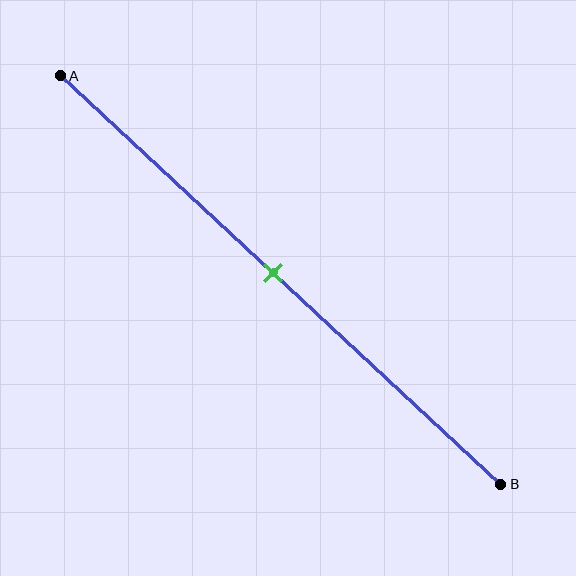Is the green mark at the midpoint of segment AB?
Yes, the mark is approximately at the midpoint.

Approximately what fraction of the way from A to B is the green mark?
The green mark is approximately 50% of the way from A to B.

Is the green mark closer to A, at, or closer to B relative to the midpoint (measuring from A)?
The green mark is approximately at the midpoint of segment AB.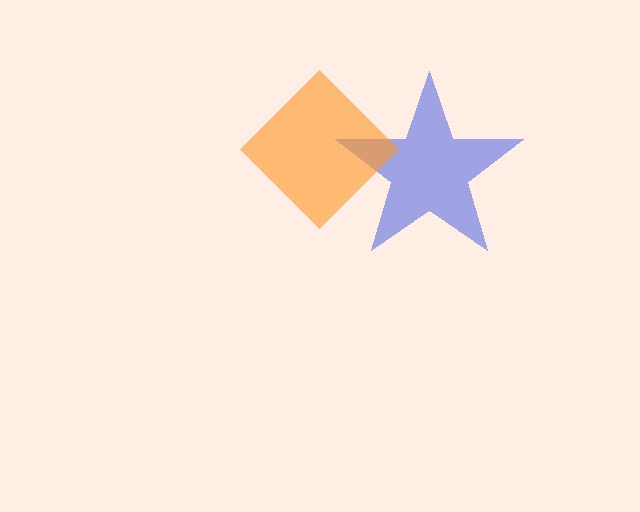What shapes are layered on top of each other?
The layered shapes are: a blue star, an orange diamond.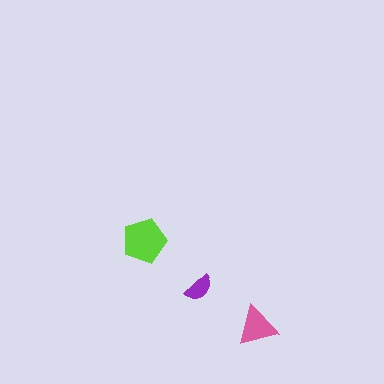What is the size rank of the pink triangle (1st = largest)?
2nd.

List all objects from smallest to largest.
The purple semicircle, the pink triangle, the lime pentagon.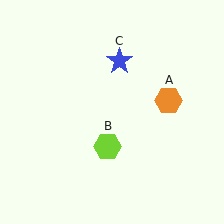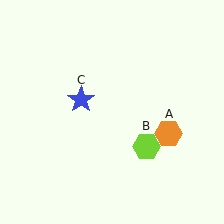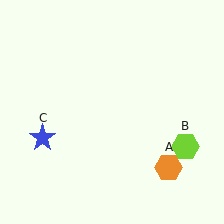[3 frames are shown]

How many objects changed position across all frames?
3 objects changed position: orange hexagon (object A), lime hexagon (object B), blue star (object C).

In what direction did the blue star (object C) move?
The blue star (object C) moved down and to the left.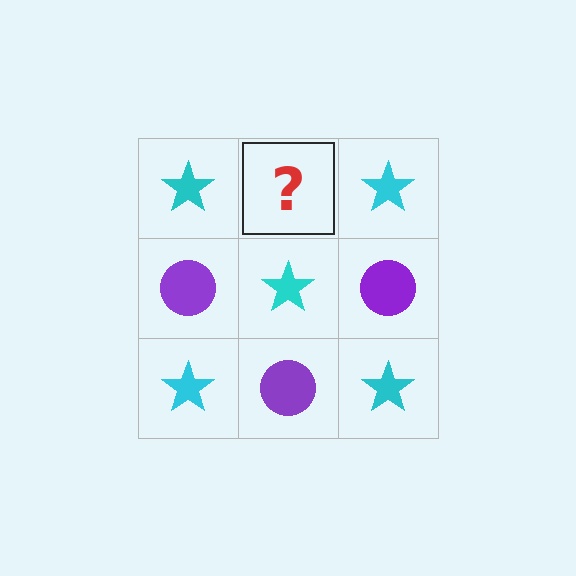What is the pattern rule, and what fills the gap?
The rule is that it alternates cyan star and purple circle in a checkerboard pattern. The gap should be filled with a purple circle.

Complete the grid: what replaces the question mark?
The question mark should be replaced with a purple circle.